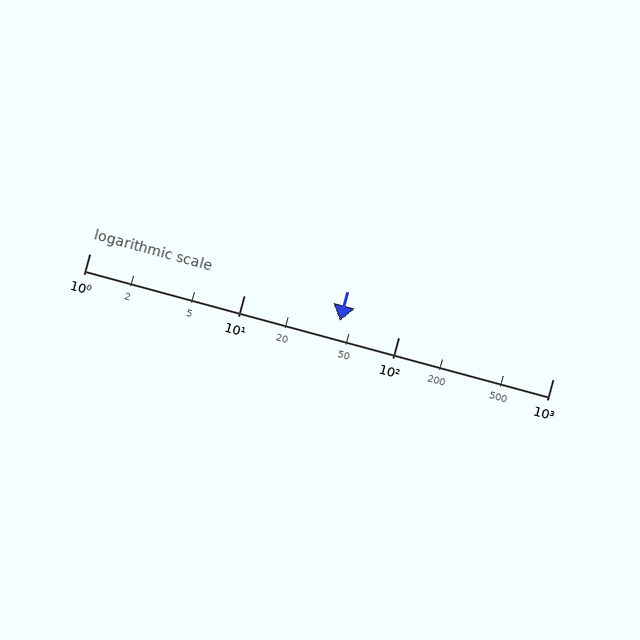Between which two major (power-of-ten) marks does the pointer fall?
The pointer is between 10 and 100.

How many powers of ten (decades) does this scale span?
The scale spans 3 decades, from 1 to 1000.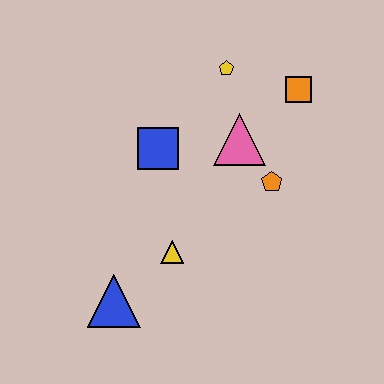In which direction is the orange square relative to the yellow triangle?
The orange square is above the yellow triangle.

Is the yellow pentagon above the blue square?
Yes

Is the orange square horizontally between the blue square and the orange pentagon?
No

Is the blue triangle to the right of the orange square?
No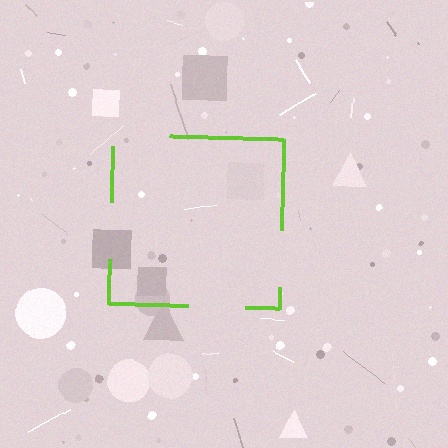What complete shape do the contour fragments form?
The contour fragments form a square.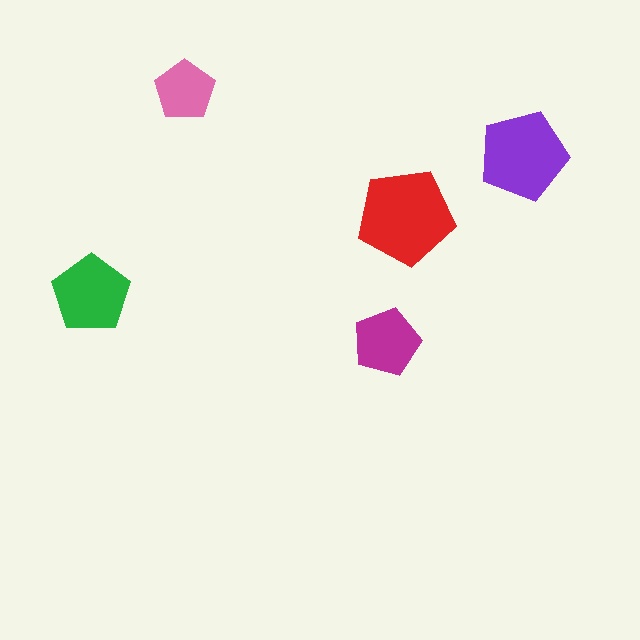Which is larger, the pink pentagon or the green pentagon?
The green one.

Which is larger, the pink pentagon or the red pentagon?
The red one.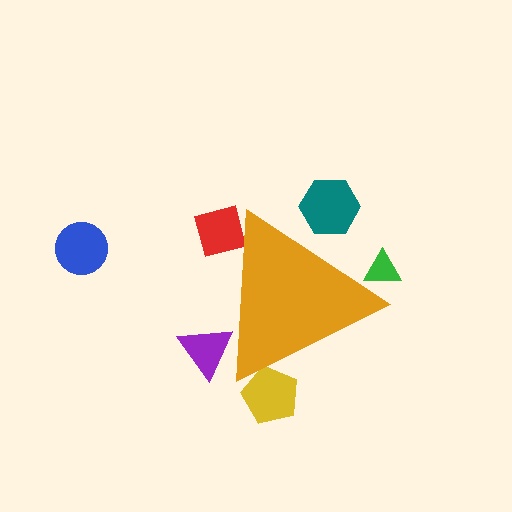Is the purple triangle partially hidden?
Yes, the purple triangle is partially hidden behind the orange triangle.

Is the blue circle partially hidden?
No, the blue circle is fully visible.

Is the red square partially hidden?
Yes, the red square is partially hidden behind the orange triangle.